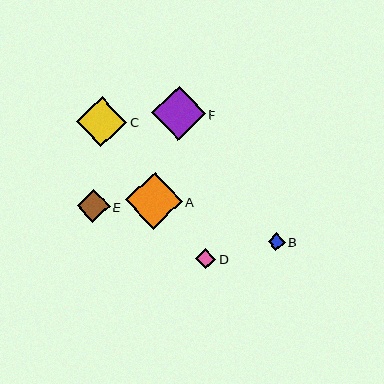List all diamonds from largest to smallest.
From largest to smallest: A, F, C, E, D, B.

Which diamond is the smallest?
Diamond B is the smallest with a size of approximately 17 pixels.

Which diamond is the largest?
Diamond A is the largest with a size of approximately 56 pixels.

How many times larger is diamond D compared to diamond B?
Diamond D is approximately 1.2 times the size of diamond B.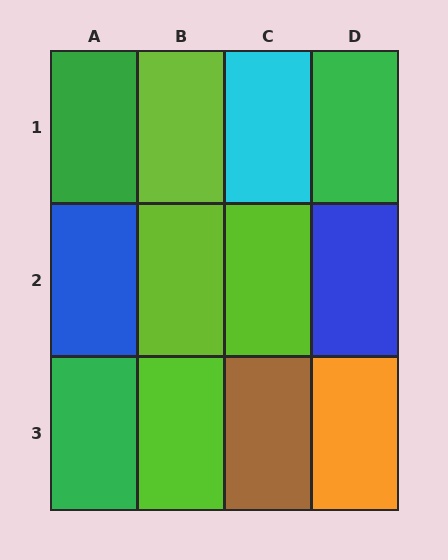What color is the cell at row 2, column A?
Blue.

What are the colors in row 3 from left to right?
Green, lime, brown, orange.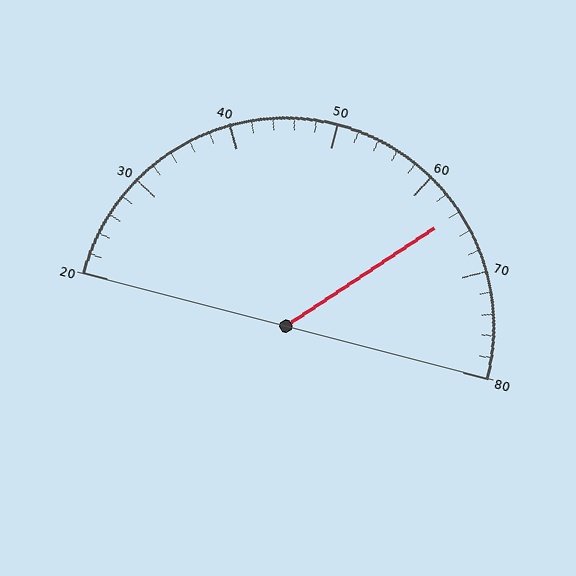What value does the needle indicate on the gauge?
The needle indicates approximately 64.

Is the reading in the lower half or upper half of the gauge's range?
The reading is in the upper half of the range (20 to 80).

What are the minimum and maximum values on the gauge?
The gauge ranges from 20 to 80.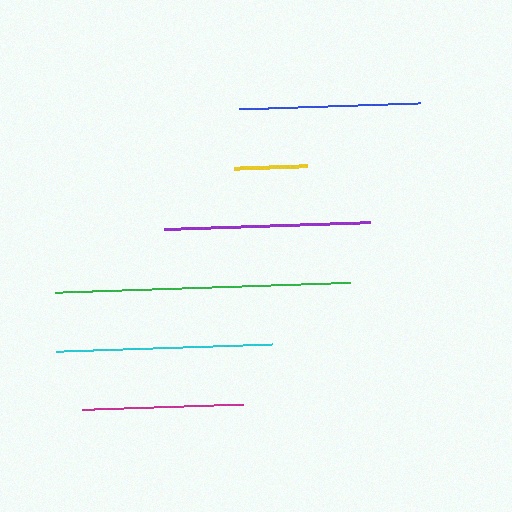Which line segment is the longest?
The green line is the longest at approximately 295 pixels.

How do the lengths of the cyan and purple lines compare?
The cyan and purple lines are approximately the same length.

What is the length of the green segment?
The green segment is approximately 295 pixels long.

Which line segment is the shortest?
The yellow line is the shortest at approximately 73 pixels.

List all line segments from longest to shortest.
From longest to shortest: green, cyan, purple, blue, magenta, yellow.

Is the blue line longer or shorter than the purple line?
The purple line is longer than the blue line.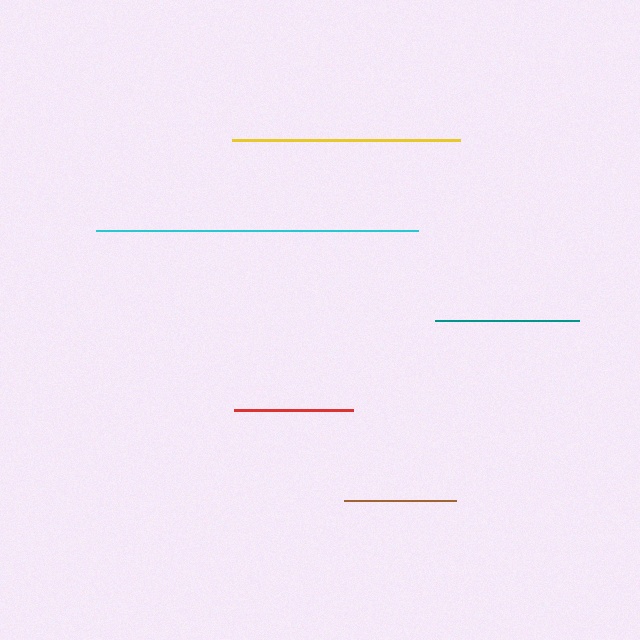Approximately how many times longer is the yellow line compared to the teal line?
The yellow line is approximately 1.6 times the length of the teal line.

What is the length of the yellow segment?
The yellow segment is approximately 228 pixels long.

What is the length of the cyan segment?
The cyan segment is approximately 322 pixels long.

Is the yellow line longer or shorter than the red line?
The yellow line is longer than the red line.